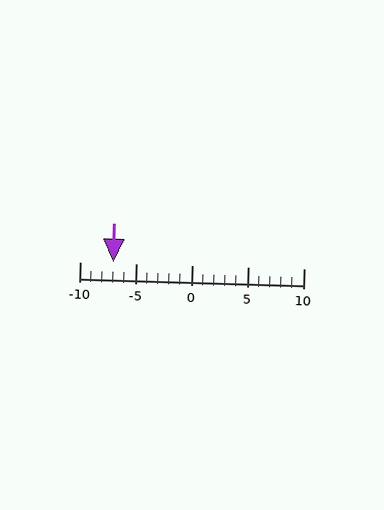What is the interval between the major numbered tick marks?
The major tick marks are spaced 5 units apart.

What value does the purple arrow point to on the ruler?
The purple arrow points to approximately -7.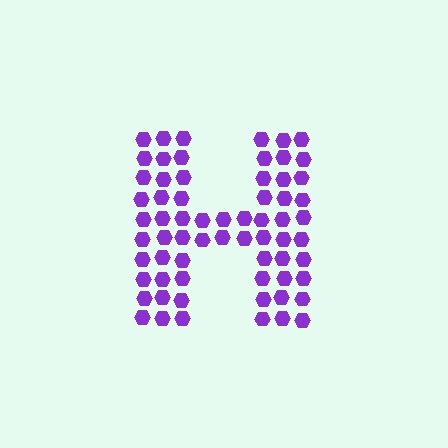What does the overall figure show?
The overall figure shows the letter H.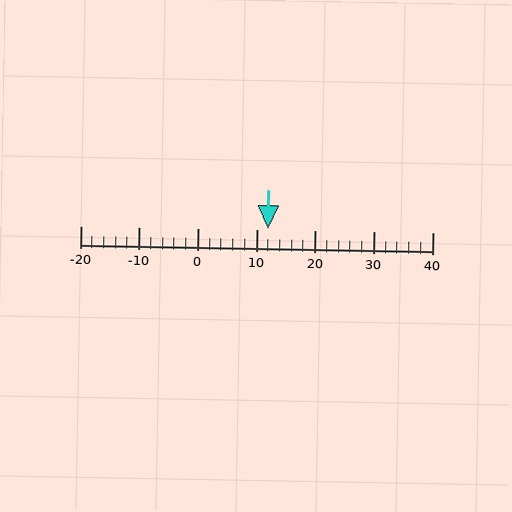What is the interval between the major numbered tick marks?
The major tick marks are spaced 10 units apart.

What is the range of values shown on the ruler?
The ruler shows values from -20 to 40.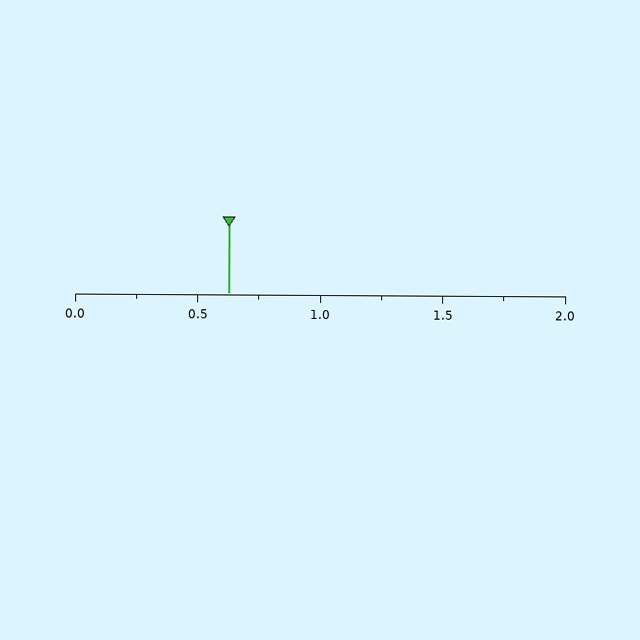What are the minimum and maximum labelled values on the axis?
The axis runs from 0.0 to 2.0.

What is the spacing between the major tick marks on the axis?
The major ticks are spaced 0.5 apart.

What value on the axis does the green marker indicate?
The marker indicates approximately 0.62.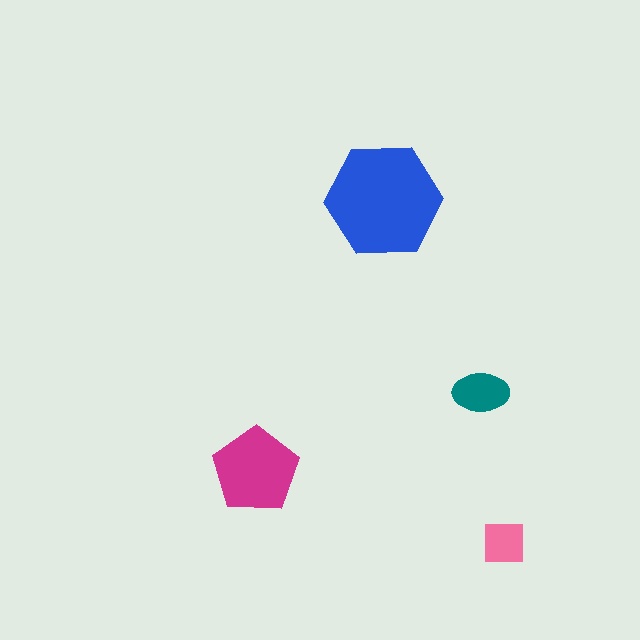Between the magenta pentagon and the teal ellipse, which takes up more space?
The magenta pentagon.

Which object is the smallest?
The pink square.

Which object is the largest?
The blue hexagon.